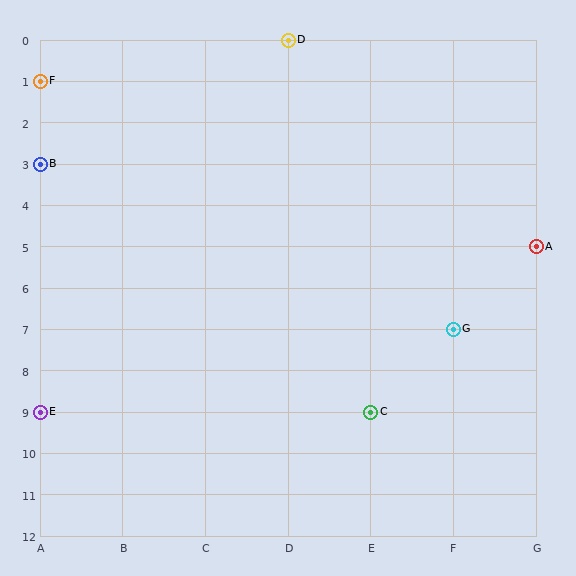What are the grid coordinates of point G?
Point G is at grid coordinates (F, 7).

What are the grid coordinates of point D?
Point D is at grid coordinates (D, 0).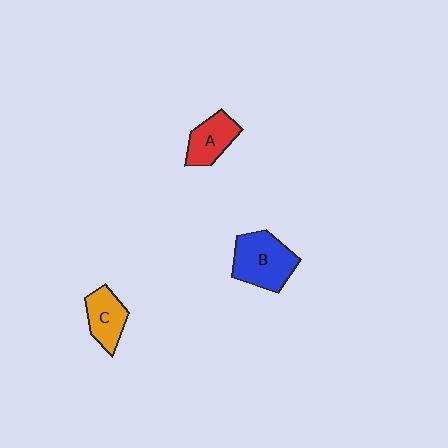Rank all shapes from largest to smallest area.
From largest to smallest: B (blue), A (red), C (orange).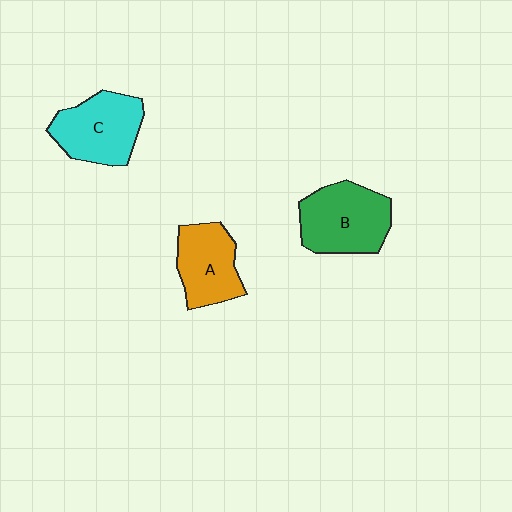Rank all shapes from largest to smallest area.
From largest to smallest: B (green), C (cyan), A (orange).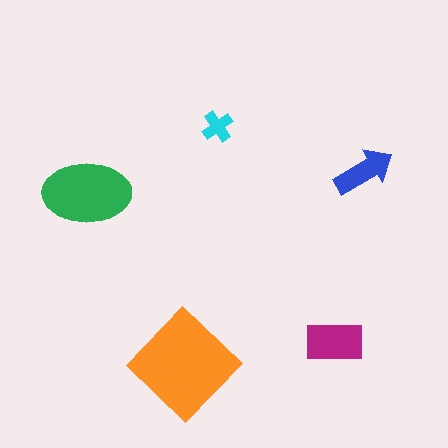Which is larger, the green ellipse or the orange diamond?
The orange diamond.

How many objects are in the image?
There are 5 objects in the image.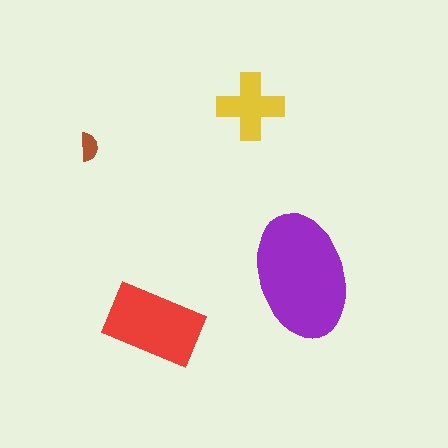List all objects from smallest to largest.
The brown semicircle, the yellow cross, the red rectangle, the purple ellipse.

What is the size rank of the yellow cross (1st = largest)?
3rd.